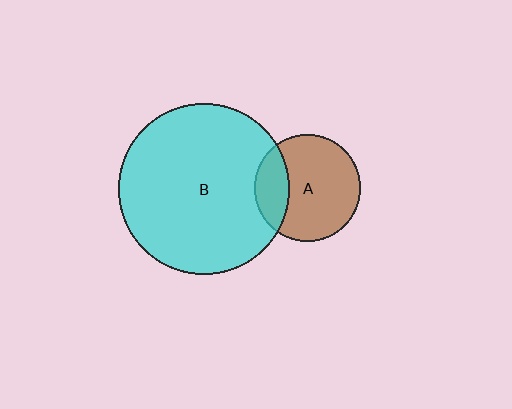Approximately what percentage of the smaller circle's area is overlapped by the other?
Approximately 25%.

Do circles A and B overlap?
Yes.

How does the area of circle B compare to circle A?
Approximately 2.6 times.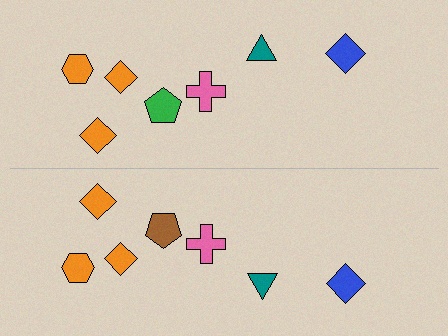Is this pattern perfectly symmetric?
No, the pattern is not perfectly symmetric. The brown pentagon on the bottom side breaks the symmetry — its mirror counterpart is green.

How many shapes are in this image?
There are 14 shapes in this image.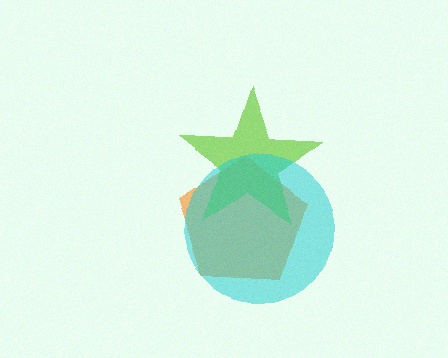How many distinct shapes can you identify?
There are 3 distinct shapes: an orange pentagon, a lime star, a cyan circle.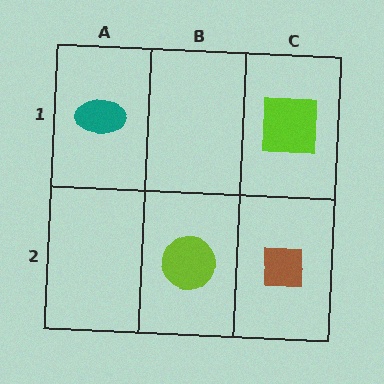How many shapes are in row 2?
2 shapes.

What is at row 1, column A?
A teal ellipse.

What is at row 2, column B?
A lime circle.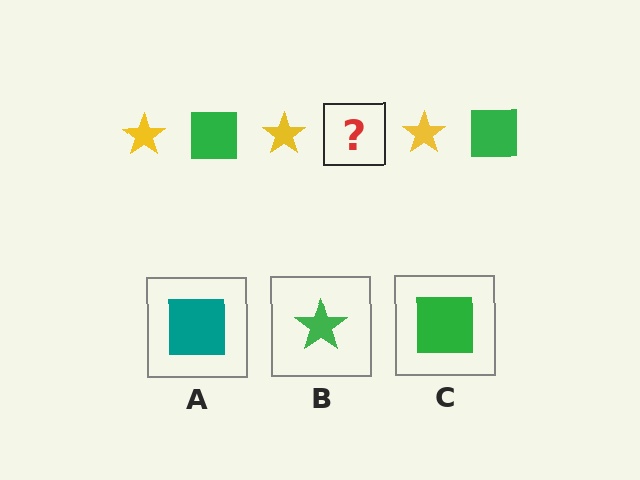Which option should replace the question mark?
Option C.